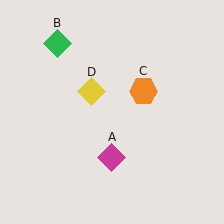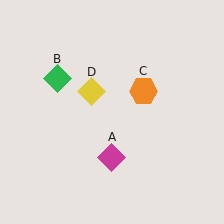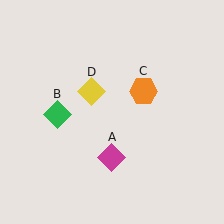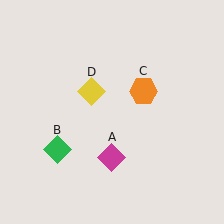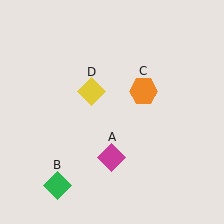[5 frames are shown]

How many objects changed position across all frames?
1 object changed position: green diamond (object B).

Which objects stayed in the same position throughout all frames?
Magenta diamond (object A) and orange hexagon (object C) and yellow diamond (object D) remained stationary.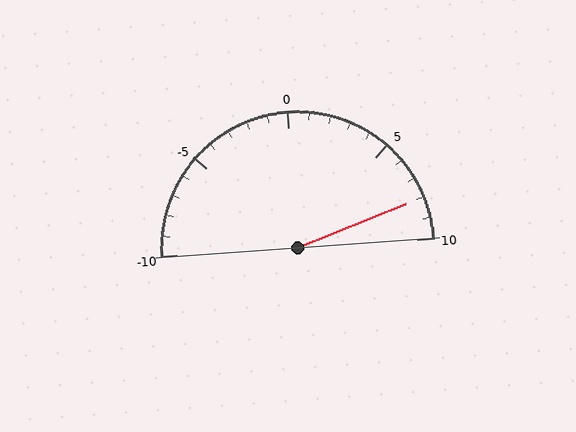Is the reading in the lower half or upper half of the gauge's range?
The reading is in the upper half of the range (-10 to 10).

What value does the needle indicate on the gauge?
The needle indicates approximately 8.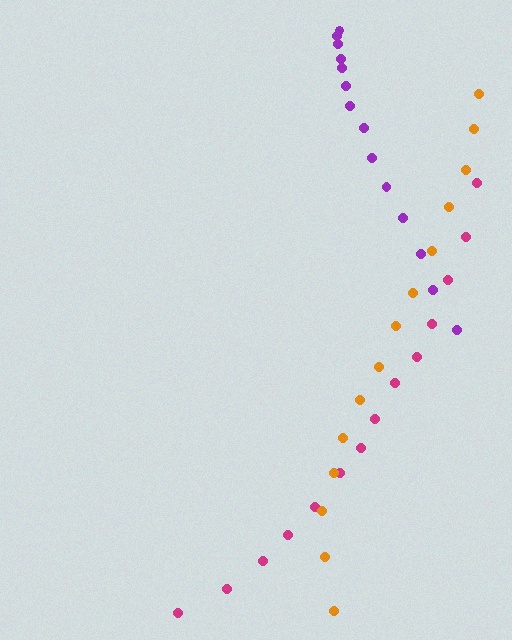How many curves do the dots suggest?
There are 3 distinct paths.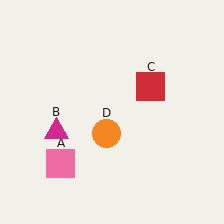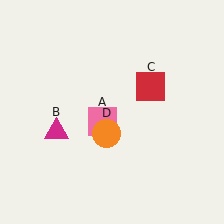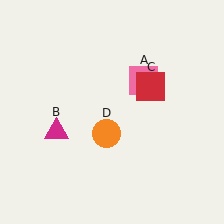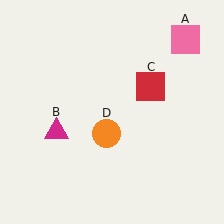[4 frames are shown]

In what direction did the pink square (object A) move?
The pink square (object A) moved up and to the right.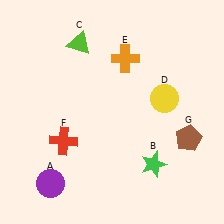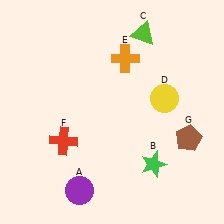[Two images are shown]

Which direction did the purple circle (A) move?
The purple circle (A) moved right.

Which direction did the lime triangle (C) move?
The lime triangle (C) moved right.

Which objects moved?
The objects that moved are: the purple circle (A), the lime triangle (C).